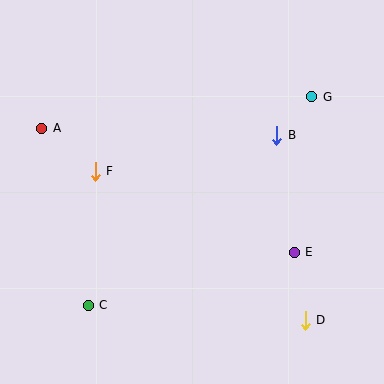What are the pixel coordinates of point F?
Point F is at (95, 171).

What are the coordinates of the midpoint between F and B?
The midpoint between F and B is at (186, 153).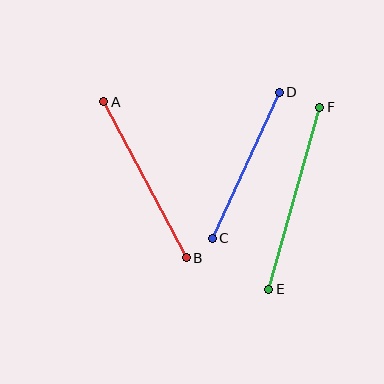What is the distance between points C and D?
The distance is approximately 161 pixels.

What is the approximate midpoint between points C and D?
The midpoint is at approximately (246, 165) pixels.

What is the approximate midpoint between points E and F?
The midpoint is at approximately (294, 198) pixels.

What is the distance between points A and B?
The distance is approximately 176 pixels.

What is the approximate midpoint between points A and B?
The midpoint is at approximately (145, 180) pixels.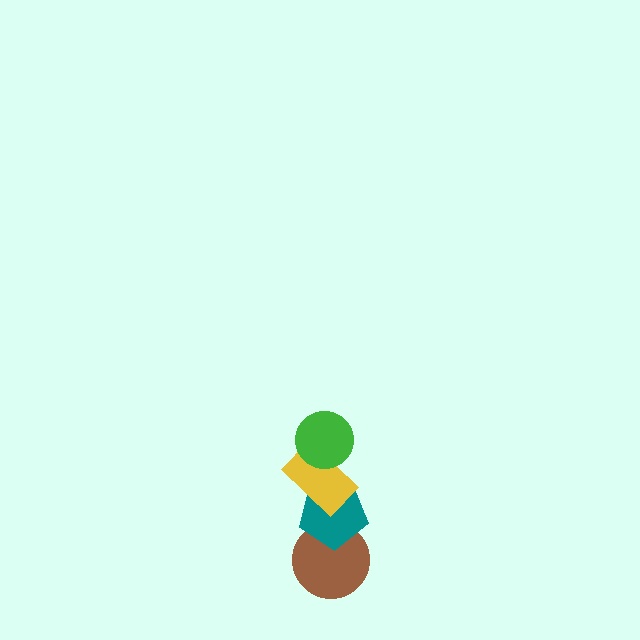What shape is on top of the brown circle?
The teal pentagon is on top of the brown circle.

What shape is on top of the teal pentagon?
The yellow rectangle is on top of the teal pentagon.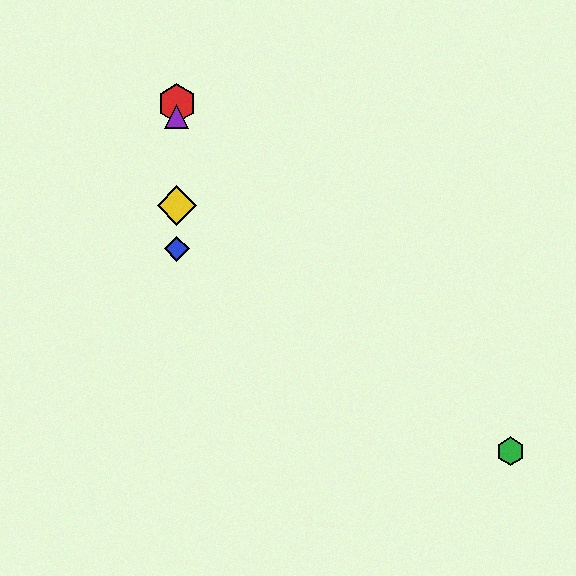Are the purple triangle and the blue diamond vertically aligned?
Yes, both are at x≈177.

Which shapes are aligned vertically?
The red hexagon, the blue diamond, the yellow diamond, the purple triangle are aligned vertically.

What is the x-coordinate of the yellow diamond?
The yellow diamond is at x≈177.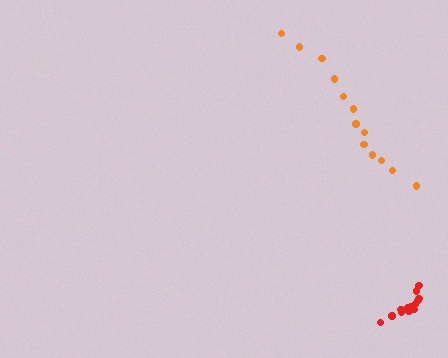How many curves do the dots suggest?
There are 2 distinct paths.